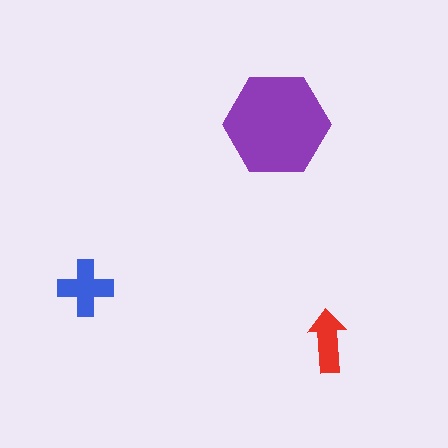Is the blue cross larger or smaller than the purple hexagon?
Smaller.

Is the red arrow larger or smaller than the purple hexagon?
Smaller.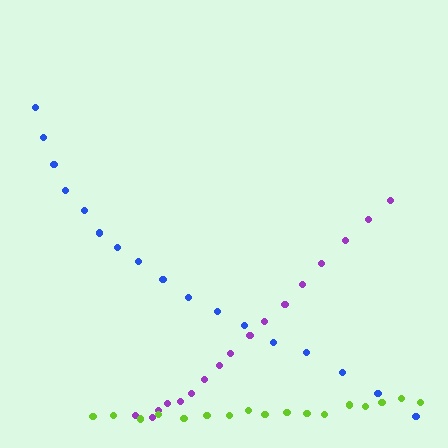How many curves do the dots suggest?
There are 3 distinct paths.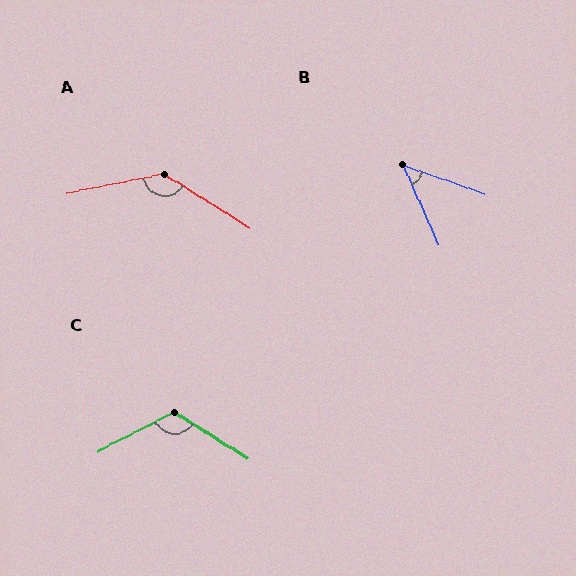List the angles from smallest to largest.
B (46°), C (120°), A (137°).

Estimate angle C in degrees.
Approximately 120 degrees.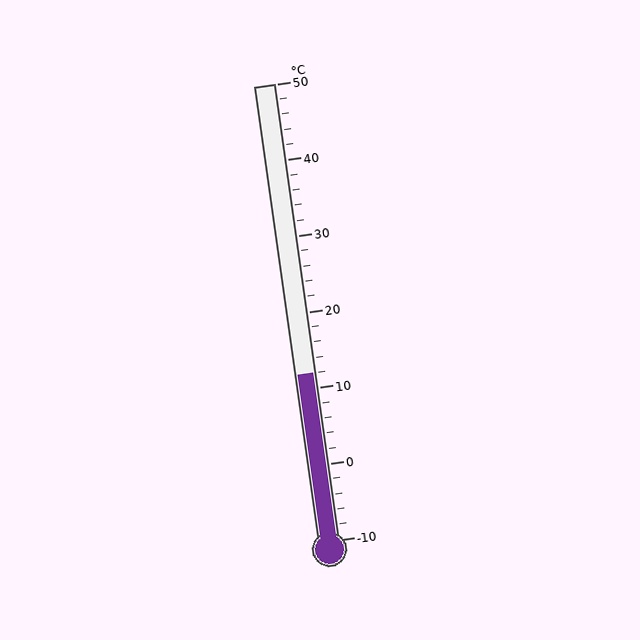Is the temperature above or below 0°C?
The temperature is above 0°C.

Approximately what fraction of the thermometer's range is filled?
The thermometer is filled to approximately 35% of its range.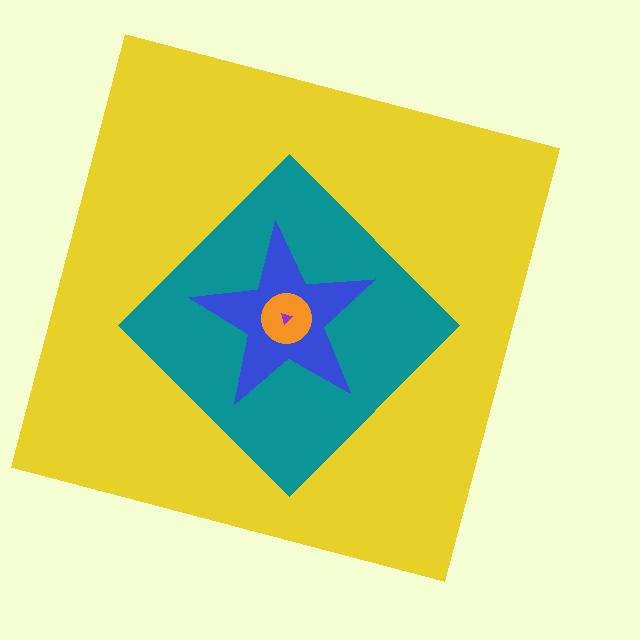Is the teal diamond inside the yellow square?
Yes.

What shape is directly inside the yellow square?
The teal diamond.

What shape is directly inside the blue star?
The orange circle.